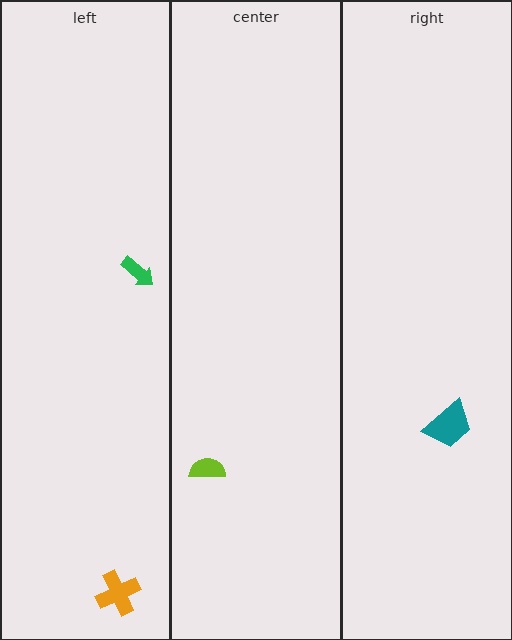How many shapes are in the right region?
1.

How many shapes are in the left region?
2.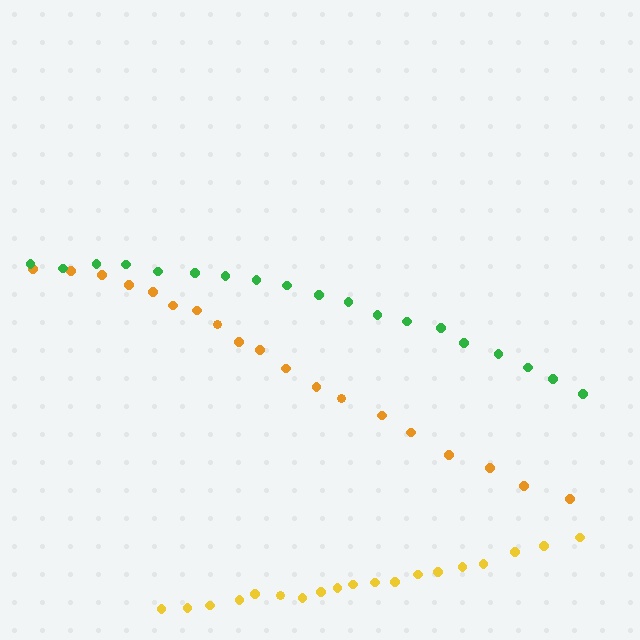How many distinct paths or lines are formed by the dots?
There are 3 distinct paths.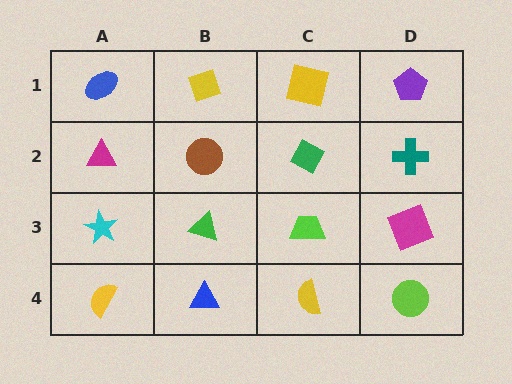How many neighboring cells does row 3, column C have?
4.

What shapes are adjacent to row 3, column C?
A green diamond (row 2, column C), a yellow semicircle (row 4, column C), a green triangle (row 3, column B), a magenta square (row 3, column D).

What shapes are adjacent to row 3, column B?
A brown circle (row 2, column B), a blue triangle (row 4, column B), a cyan star (row 3, column A), a lime trapezoid (row 3, column C).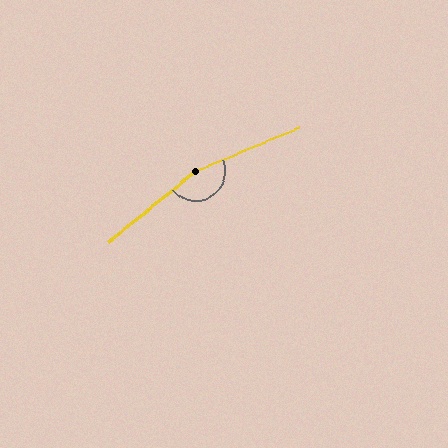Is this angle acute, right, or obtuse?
It is obtuse.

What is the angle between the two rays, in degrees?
Approximately 164 degrees.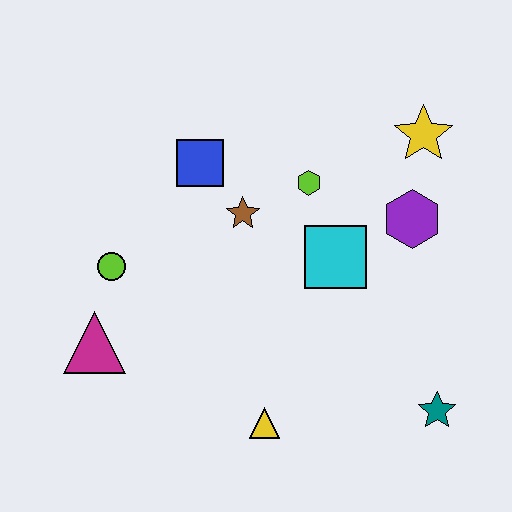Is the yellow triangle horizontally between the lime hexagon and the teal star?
No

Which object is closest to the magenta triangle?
The lime circle is closest to the magenta triangle.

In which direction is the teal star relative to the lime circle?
The teal star is to the right of the lime circle.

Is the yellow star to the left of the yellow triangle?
No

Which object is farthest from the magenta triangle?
The yellow star is farthest from the magenta triangle.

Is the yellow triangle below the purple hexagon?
Yes